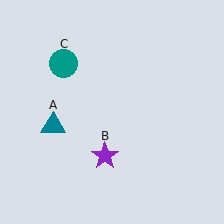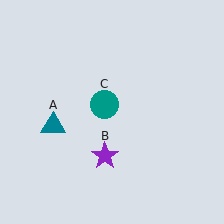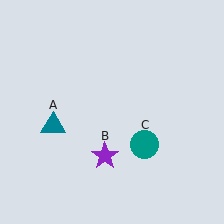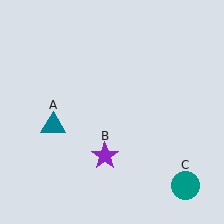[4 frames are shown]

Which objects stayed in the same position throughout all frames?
Teal triangle (object A) and purple star (object B) remained stationary.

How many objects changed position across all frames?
1 object changed position: teal circle (object C).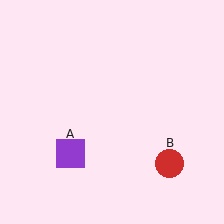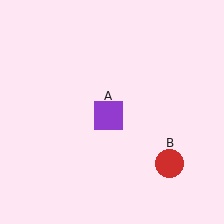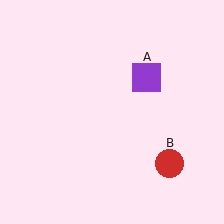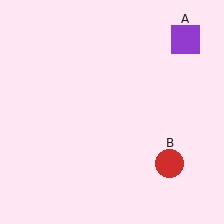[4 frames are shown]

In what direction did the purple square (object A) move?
The purple square (object A) moved up and to the right.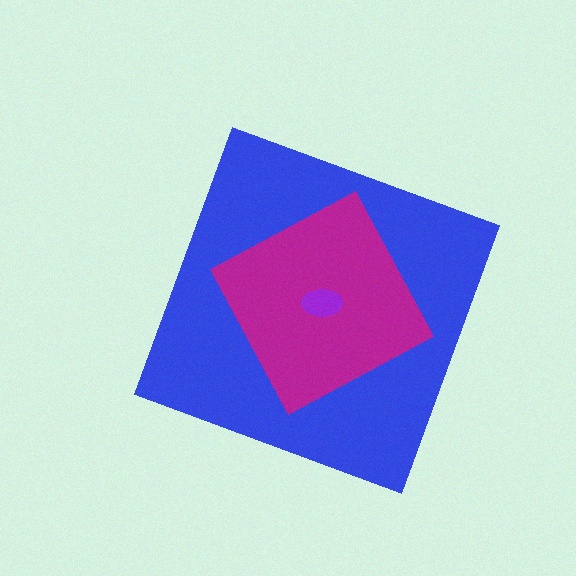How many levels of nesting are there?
3.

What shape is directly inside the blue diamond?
The magenta square.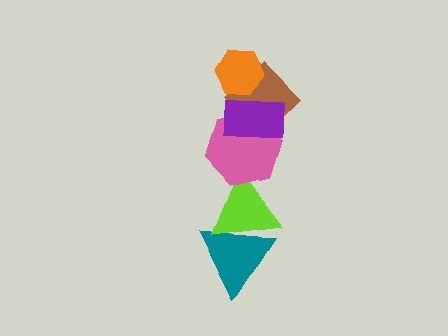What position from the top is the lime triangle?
The lime triangle is 5th from the top.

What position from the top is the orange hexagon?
The orange hexagon is 1st from the top.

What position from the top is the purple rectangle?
The purple rectangle is 2nd from the top.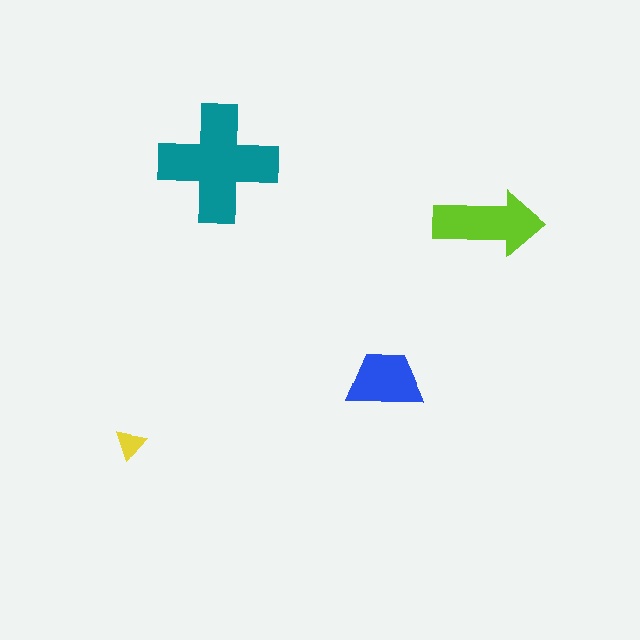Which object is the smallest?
The yellow triangle.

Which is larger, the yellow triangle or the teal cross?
The teal cross.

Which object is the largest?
The teal cross.